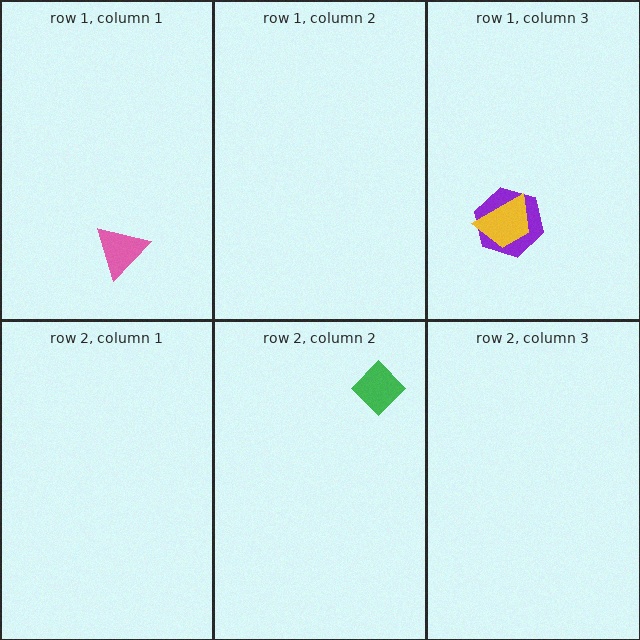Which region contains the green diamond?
The row 2, column 2 region.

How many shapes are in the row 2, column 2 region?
1.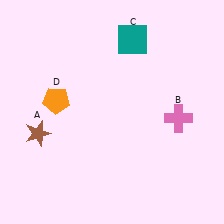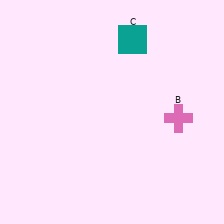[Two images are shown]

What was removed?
The orange pentagon (D), the brown star (A) were removed in Image 2.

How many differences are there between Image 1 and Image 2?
There are 2 differences between the two images.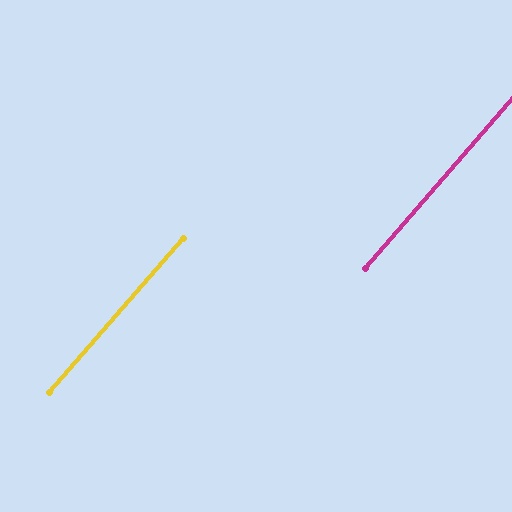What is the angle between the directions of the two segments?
Approximately 0 degrees.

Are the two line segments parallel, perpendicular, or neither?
Parallel — their directions differ by only 0.1°.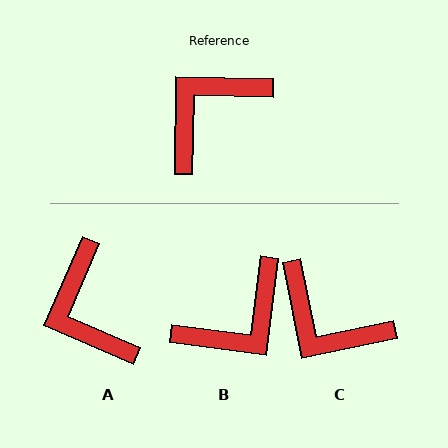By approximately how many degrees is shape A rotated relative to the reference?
Approximately 67 degrees counter-clockwise.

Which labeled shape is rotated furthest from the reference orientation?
B, about 174 degrees away.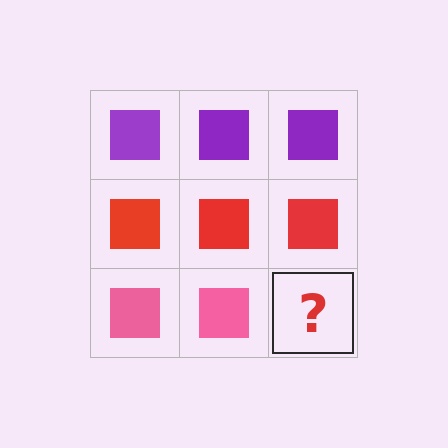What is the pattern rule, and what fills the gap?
The rule is that each row has a consistent color. The gap should be filled with a pink square.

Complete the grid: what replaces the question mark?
The question mark should be replaced with a pink square.